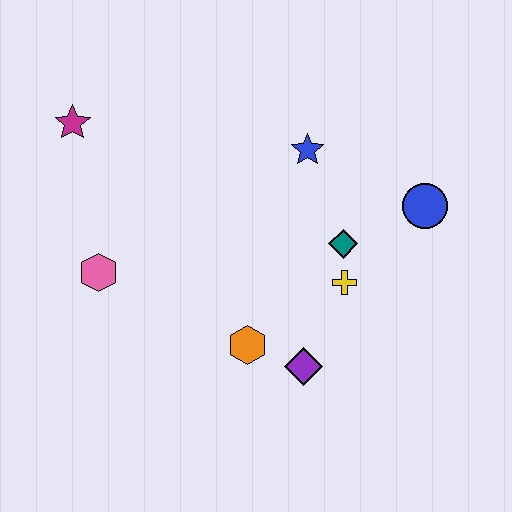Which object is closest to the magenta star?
The pink hexagon is closest to the magenta star.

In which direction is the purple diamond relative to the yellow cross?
The purple diamond is below the yellow cross.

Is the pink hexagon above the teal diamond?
No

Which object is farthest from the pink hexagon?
The blue circle is farthest from the pink hexagon.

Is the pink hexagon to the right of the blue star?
No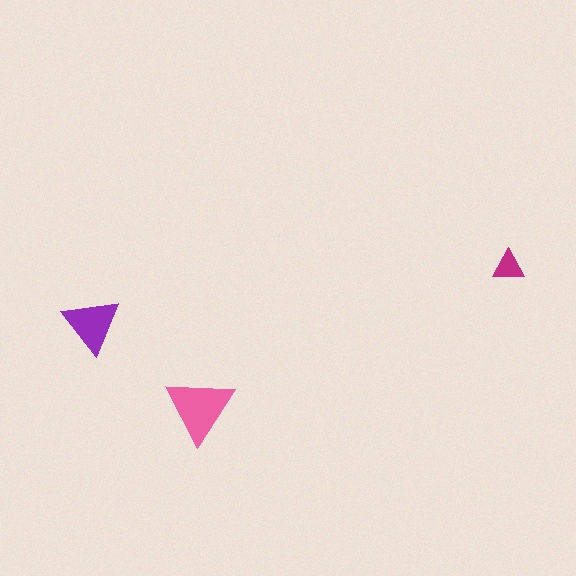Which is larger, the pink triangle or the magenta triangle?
The pink one.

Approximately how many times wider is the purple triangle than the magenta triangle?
About 2 times wider.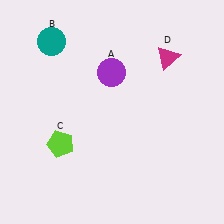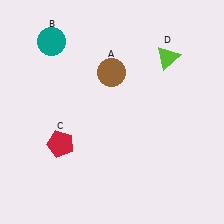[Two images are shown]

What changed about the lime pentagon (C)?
In Image 1, C is lime. In Image 2, it changed to red.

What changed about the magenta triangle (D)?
In Image 1, D is magenta. In Image 2, it changed to lime.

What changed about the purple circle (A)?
In Image 1, A is purple. In Image 2, it changed to brown.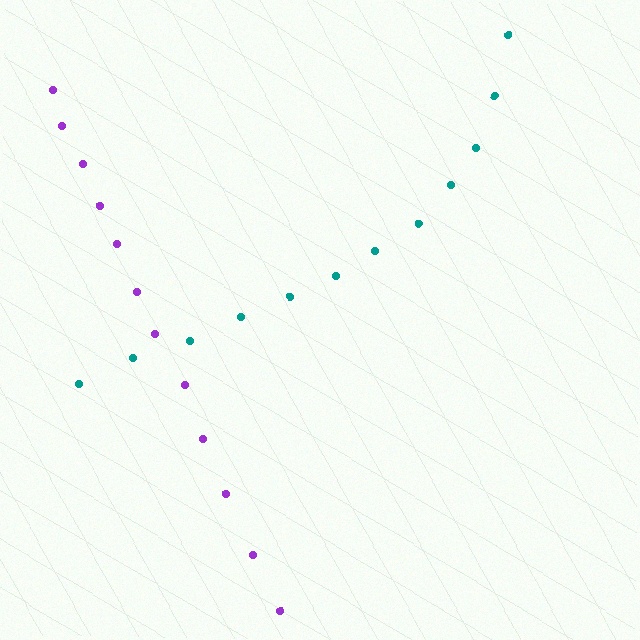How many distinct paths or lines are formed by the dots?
There are 2 distinct paths.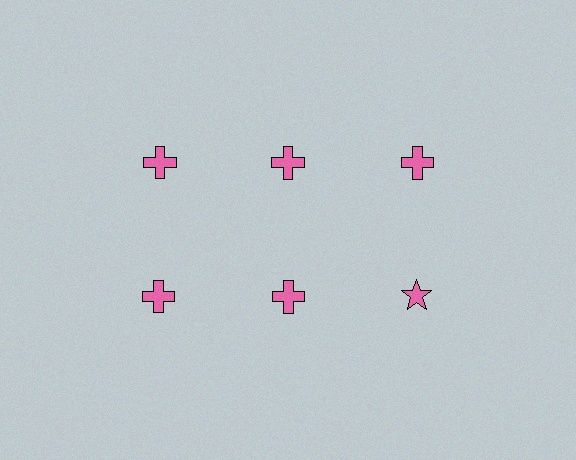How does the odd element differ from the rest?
It has a different shape: star instead of cross.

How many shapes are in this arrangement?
There are 6 shapes arranged in a grid pattern.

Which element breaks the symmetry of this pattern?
The pink star in the second row, center column breaks the symmetry. All other shapes are pink crosses.